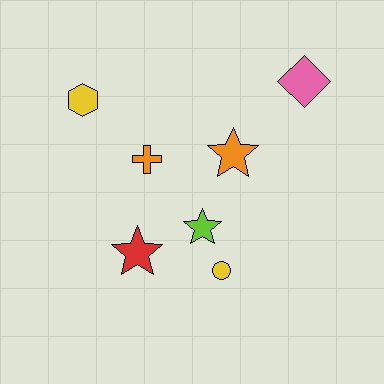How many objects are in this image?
There are 7 objects.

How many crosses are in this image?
There is 1 cross.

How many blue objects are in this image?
There are no blue objects.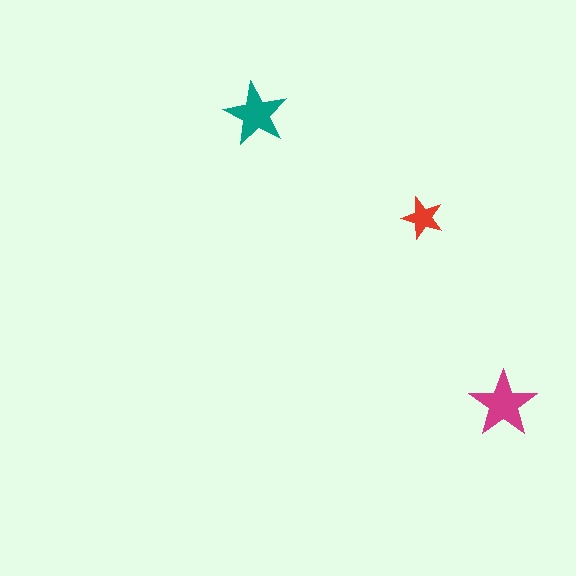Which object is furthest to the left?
The teal star is leftmost.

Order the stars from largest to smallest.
the magenta one, the teal one, the red one.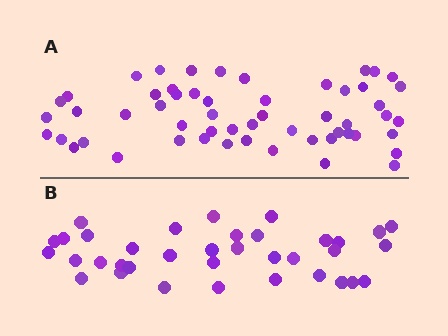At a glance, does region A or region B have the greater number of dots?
Region A (the top region) has more dots.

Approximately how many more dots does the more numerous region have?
Region A has approximately 20 more dots than region B.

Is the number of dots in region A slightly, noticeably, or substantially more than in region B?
Region A has substantially more. The ratio is roughly 1.5 to 1.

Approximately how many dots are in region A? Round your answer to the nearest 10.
About 60 dots. (The exact count is 55, which rounds to 60.)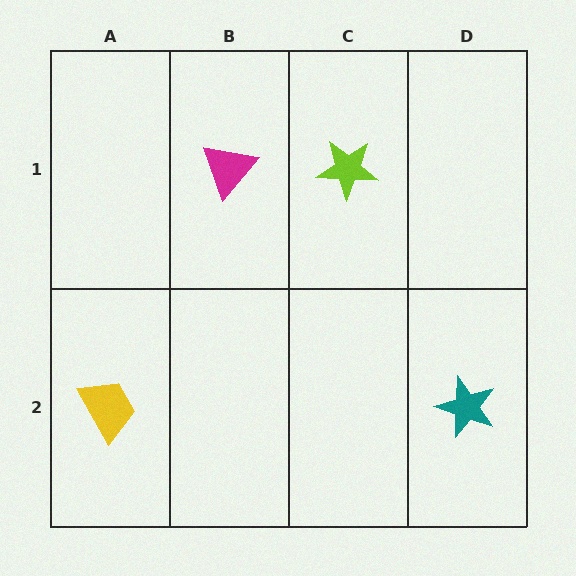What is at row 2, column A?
A yellow trapezoid.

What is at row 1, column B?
A magenta triangle.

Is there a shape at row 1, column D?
No, that cell is empty.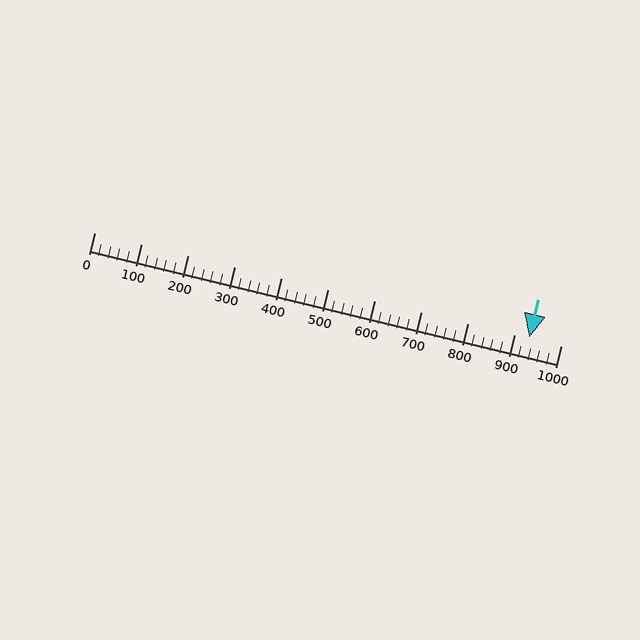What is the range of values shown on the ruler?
The ruler shows values from 0 to 1000.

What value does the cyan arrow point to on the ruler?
The cyan arrow points to approximately 933.